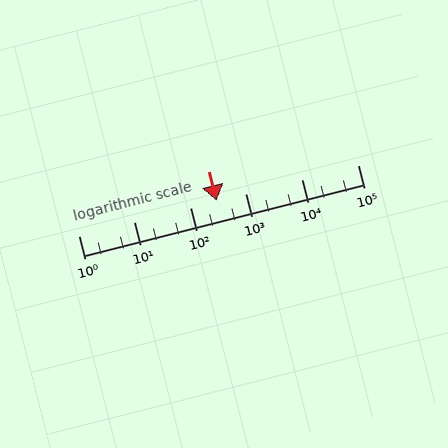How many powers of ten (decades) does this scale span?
The scale spans 5 decades, from 1 to 100000.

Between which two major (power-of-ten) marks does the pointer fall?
The pointer is between 100 and 1000.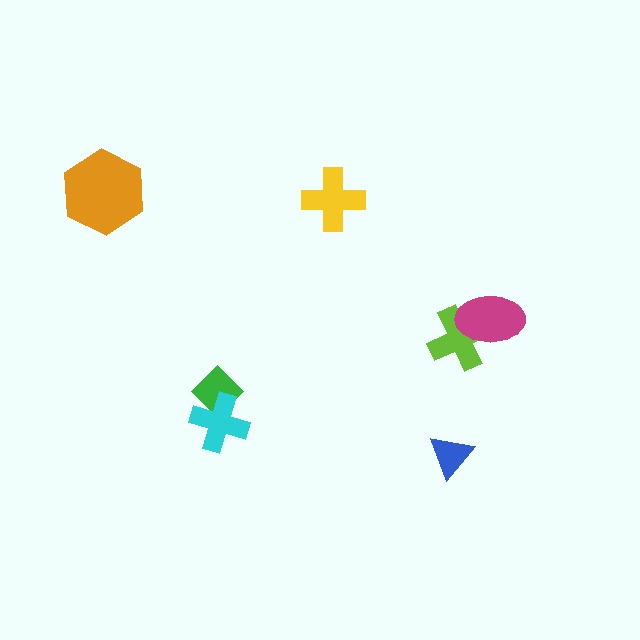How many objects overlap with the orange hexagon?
0 objects overlap with the orange hexagon.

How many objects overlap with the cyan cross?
1 object overlaps with the cyan cross.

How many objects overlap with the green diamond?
1 object overlaps with the green diamond.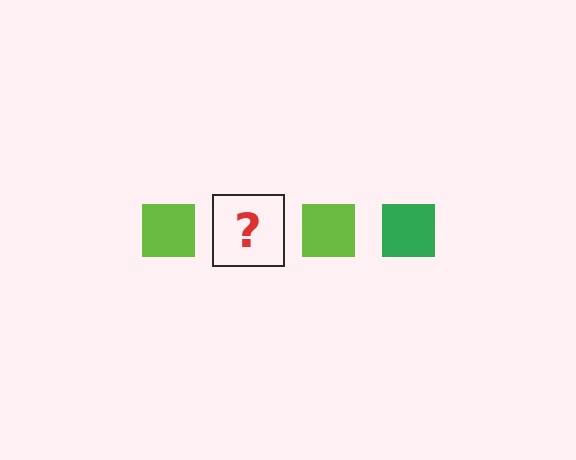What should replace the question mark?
The question mark should be replaced with a green square.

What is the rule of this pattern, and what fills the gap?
The rule is that the pattern cycles through lime, green squares. The gap should be filled with a green square.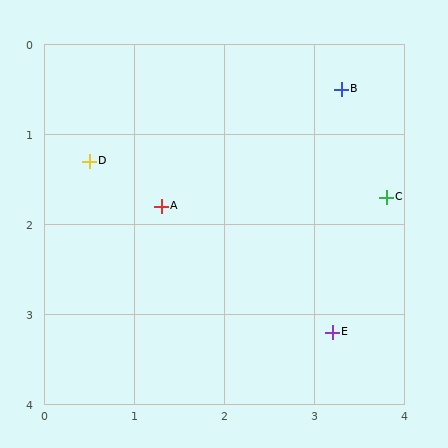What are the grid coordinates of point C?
Point C is at approximately (3.8, 1.7).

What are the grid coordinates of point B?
Point B is at approximately (3.3, 0.5).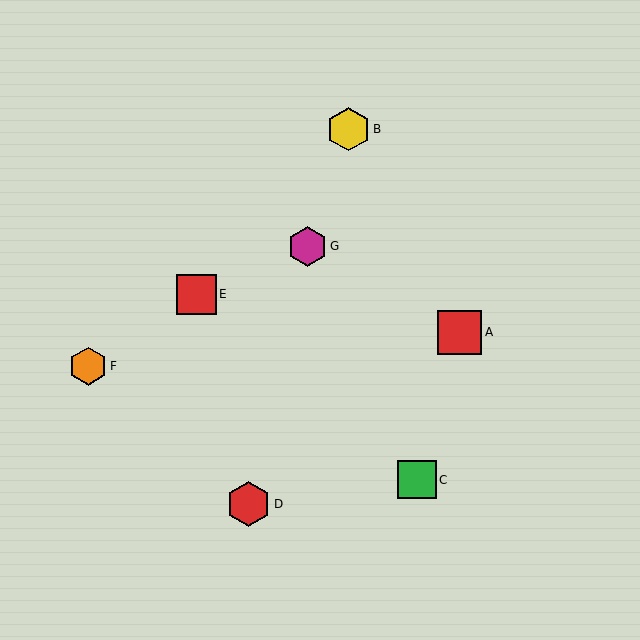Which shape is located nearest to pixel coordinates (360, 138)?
The yellow hexagon (labeled B) at (349, 129) is nearest to that location.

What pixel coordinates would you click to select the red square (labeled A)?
Click at (459, 332) to select the red square A.